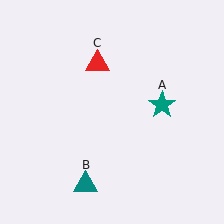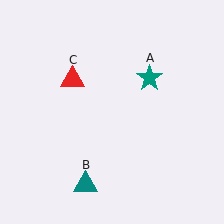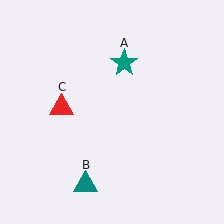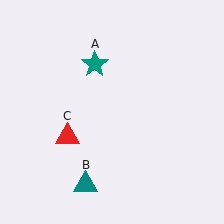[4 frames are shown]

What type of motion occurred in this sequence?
The teal star (object A), red triangle (object C) rotated counterclockwise around the center of the scene.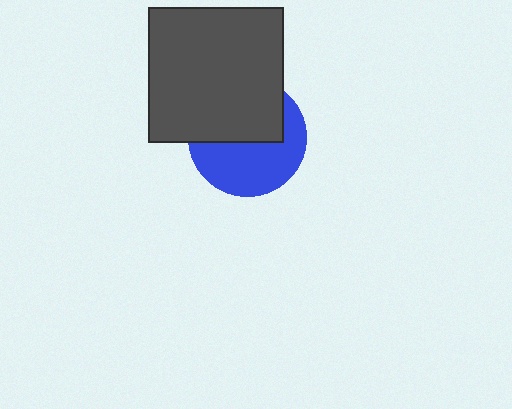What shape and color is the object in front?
The object in front is a dark gray square.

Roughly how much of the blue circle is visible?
About half of it is visible (roughly 52%).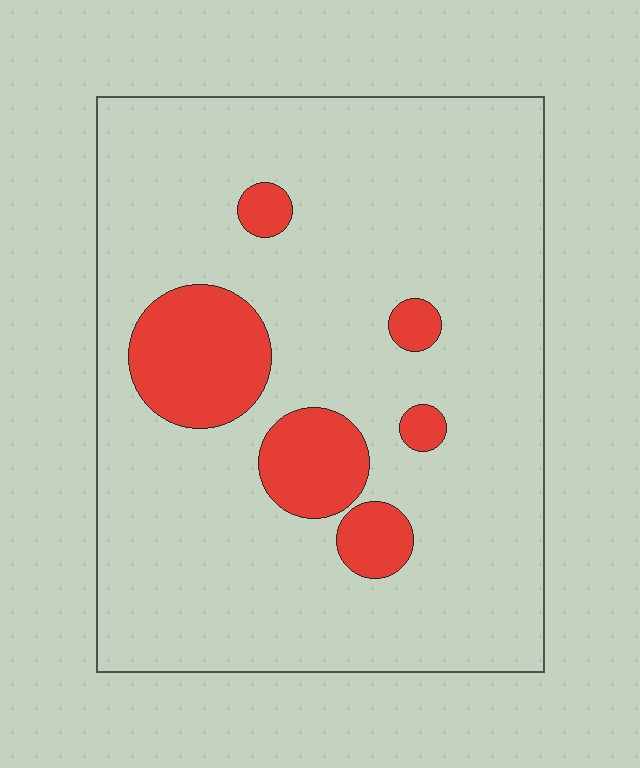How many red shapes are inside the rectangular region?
6.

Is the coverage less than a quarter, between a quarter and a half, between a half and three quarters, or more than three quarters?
Less than a quarter.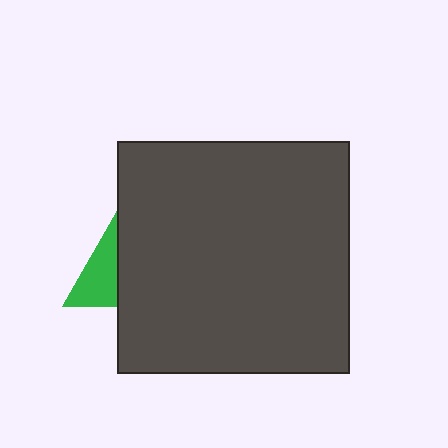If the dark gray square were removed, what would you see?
You would see the complete green triangle.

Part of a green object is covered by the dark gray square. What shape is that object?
It is a triangle.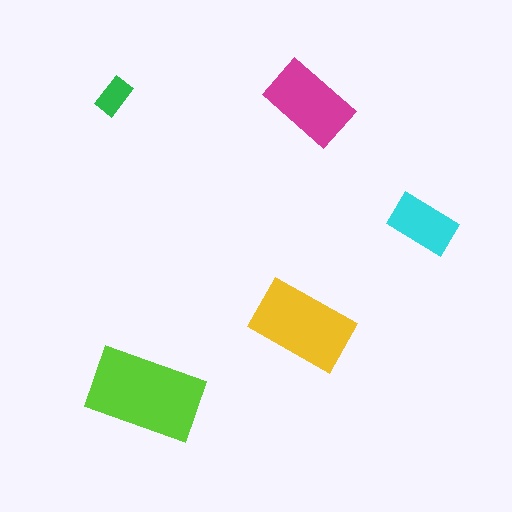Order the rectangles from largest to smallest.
the lime one, the yellow one, the magenta one, the cyan one, the green one.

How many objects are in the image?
There are 5 objects in the image.